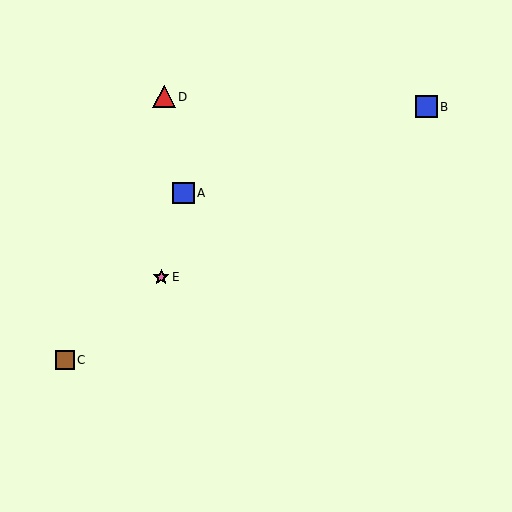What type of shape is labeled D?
Shape D is a red triangle.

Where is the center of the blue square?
The center of the blue square is at (426, 107).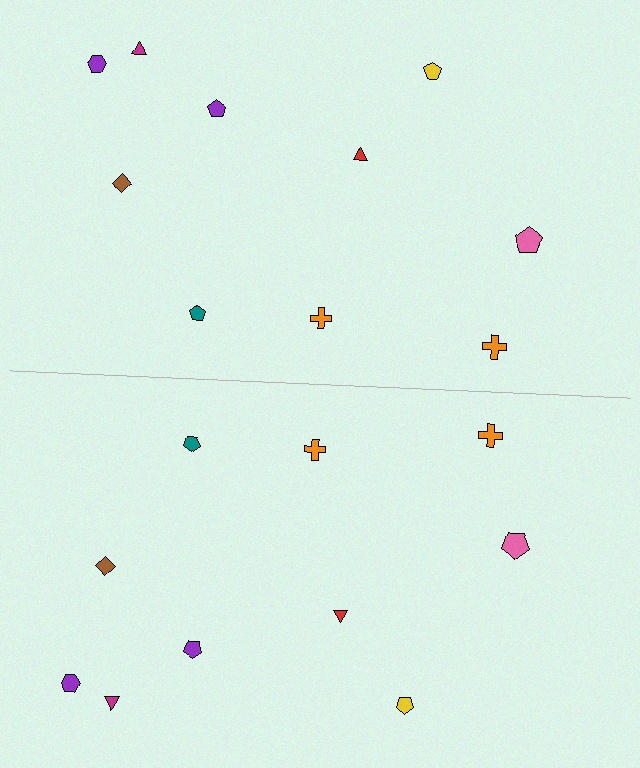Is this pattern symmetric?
Yes, this pattern has bilateral (reflection) symmetry.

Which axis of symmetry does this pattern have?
The pattern has a horizontal axis of symmetry running through the center of the image.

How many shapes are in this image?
There are 20 shapes in this image.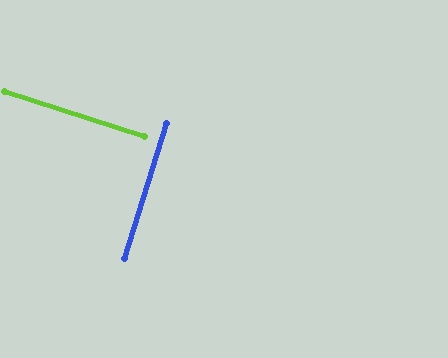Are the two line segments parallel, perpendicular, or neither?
Perpendicular — they meet at approximately 89°.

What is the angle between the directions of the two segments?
Approximately 89 degrees.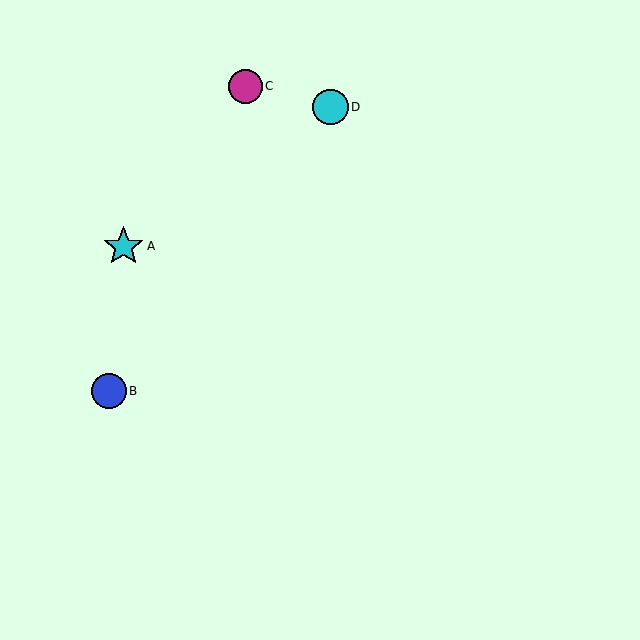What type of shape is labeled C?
Shape C is a magenta circle.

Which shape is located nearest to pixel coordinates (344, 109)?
The cyan circle (labeled D) at (330, 107) is nearest to that location.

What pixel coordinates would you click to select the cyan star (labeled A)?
Click at (123, 246) to select the cyan star A.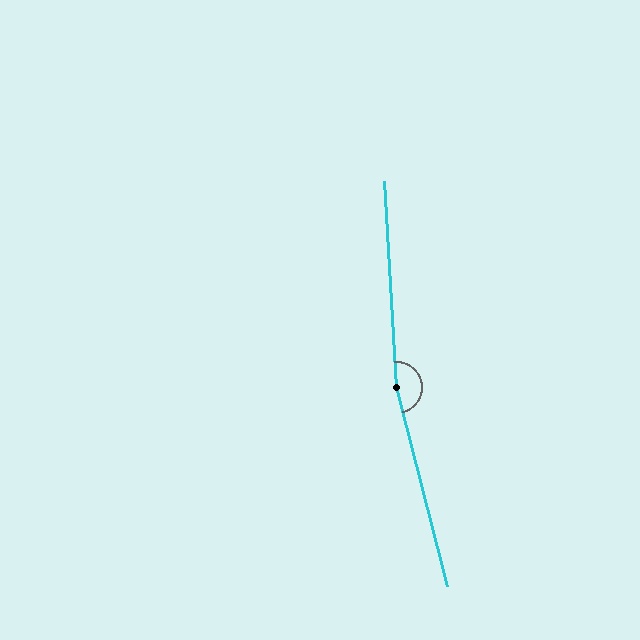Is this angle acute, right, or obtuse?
It is obtuse.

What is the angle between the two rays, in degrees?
Approximately 169 degrees.